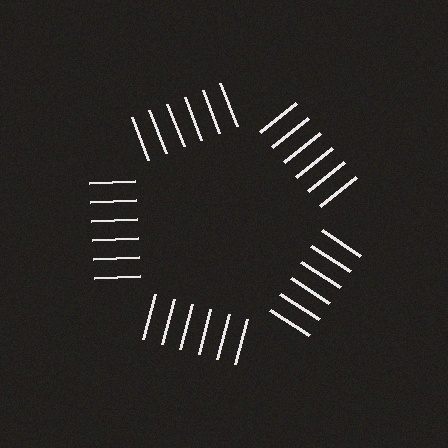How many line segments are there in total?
30 — 6 along each of the 5 edges.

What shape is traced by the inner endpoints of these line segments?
An illusory pentagon — the line segments terminate on its edges but no continuous stroke is drawn.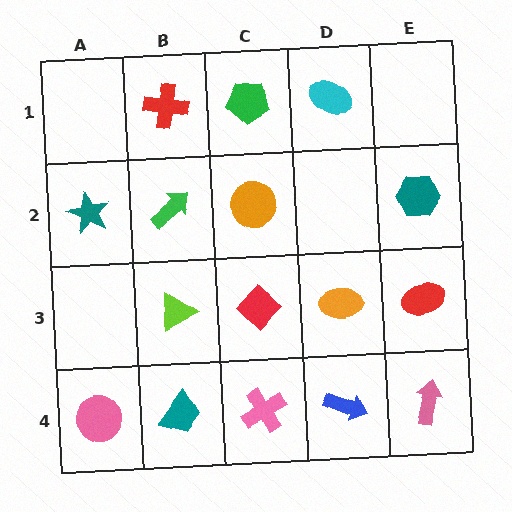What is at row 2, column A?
A teal star.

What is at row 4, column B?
A teal trapezoid.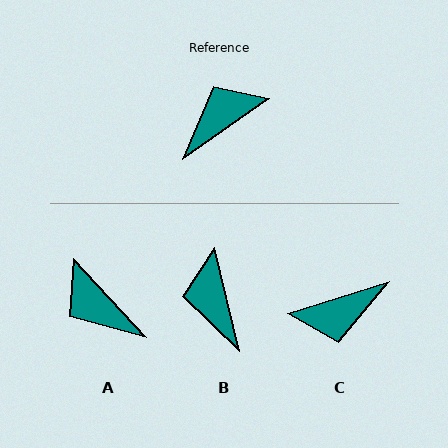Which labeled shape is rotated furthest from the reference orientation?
C, about 163 degrees away.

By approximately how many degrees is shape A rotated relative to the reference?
Approximately 98 degrees counter-clockwise.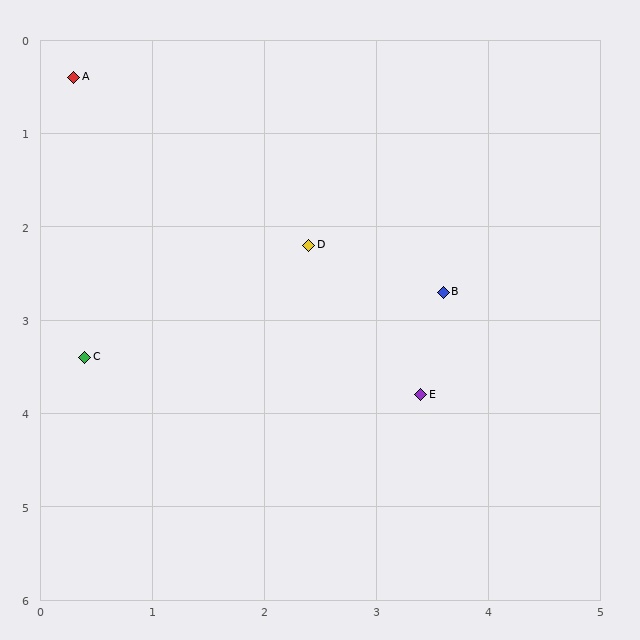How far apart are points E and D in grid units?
Points E and D are about 1.9 grid units apart.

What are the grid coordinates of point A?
Point A is at approximately (0.3, 0.4).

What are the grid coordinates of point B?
Point B is at approximately (3.6, 2.7).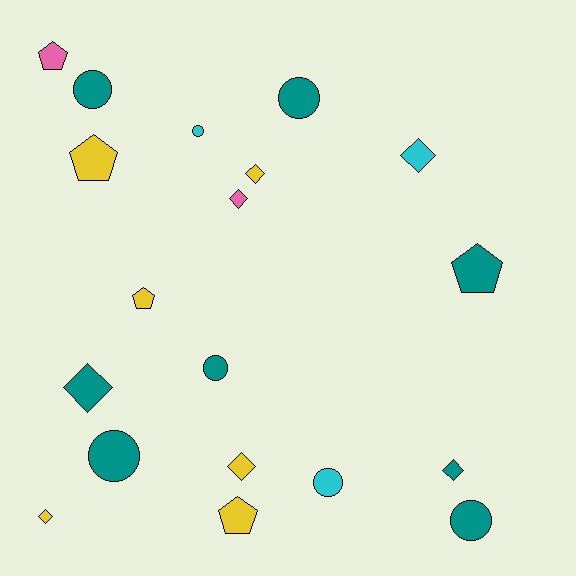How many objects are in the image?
There are 19 objects.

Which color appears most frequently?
Teal, with 8 objects.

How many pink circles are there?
There are no pink circles.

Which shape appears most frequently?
Diamond, with 7 objects.